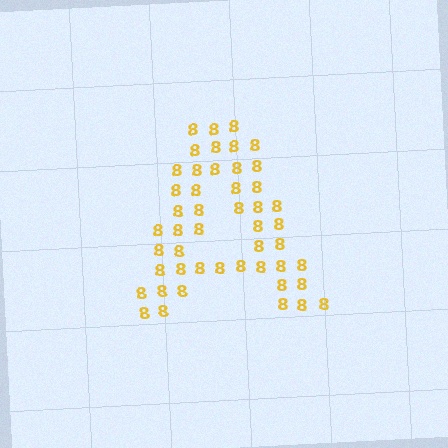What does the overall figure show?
The overall figure shows the letter A.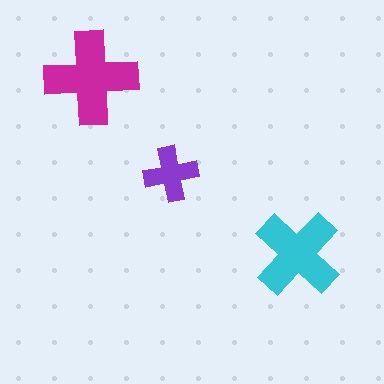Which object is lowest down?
The cyan cross is bottommost.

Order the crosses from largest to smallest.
the magenta one, the cyan one, the purple one.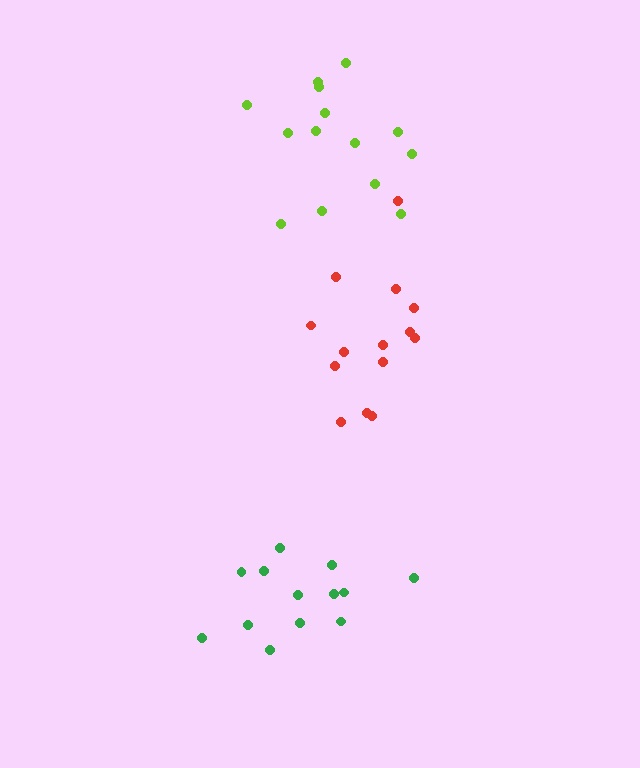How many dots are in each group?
Group 1: 13 dots, Group 2: 14 dots, Group 3: 14 dots (41 total).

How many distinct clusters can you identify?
There are 3 distinct clusters.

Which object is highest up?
The lime cluster is topmost.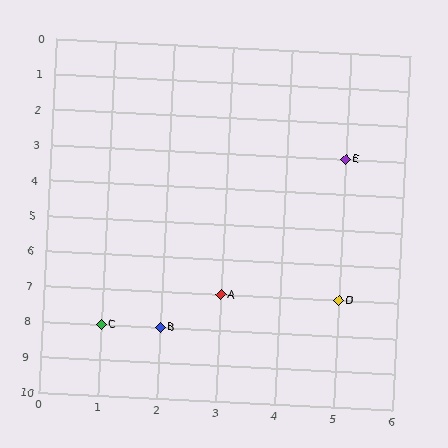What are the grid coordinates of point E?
Point E is at grid coordinates (5, 3).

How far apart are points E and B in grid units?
Points E and B are 3 columns and 5 rows apart (about 5.8 grid units diagonally).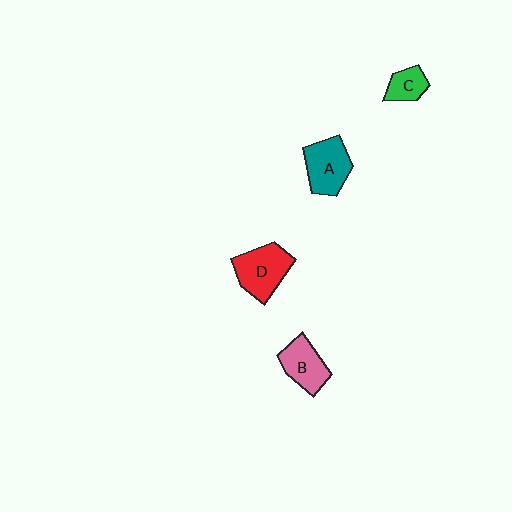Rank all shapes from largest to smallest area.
From largest to smallest: D (red), A (teal), B (pink), C (green).